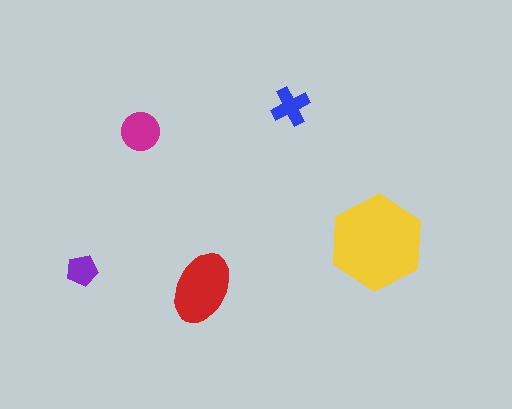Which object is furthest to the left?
The purple pentagon is leftmost.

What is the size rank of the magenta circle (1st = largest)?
3rd.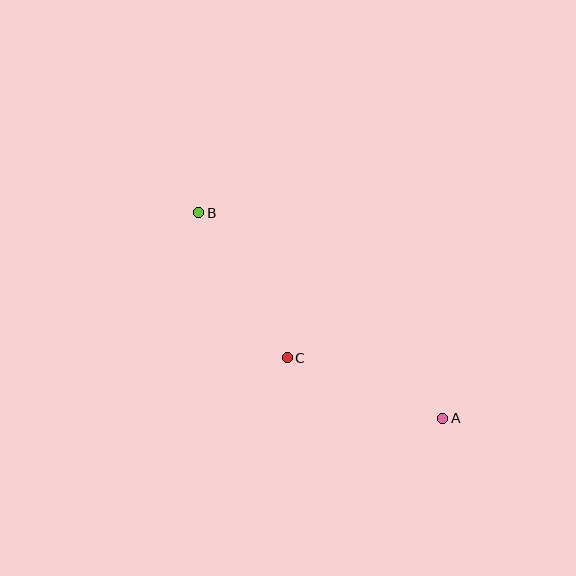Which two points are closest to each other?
Points A and C are closest to each other.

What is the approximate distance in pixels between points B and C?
The distance between B and C is approximately 170 pixels.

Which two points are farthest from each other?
Points A and B are farthest from each other.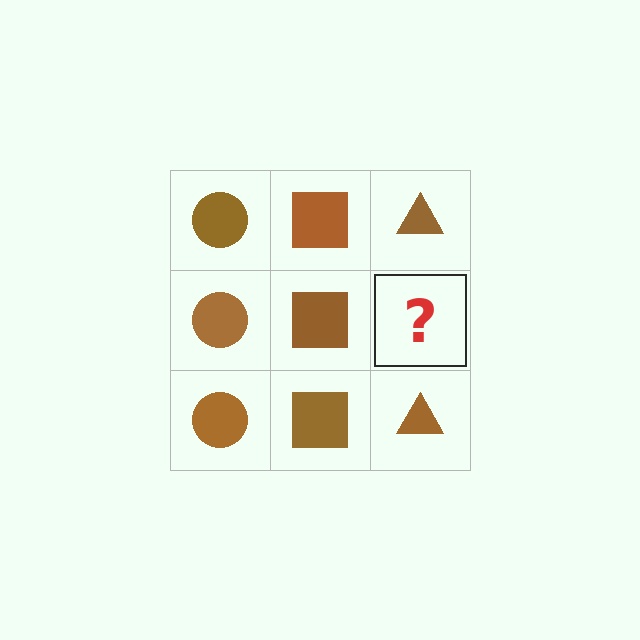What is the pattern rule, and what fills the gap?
The rule is that each column has a consistent shape. The gap should be filled with a brown triangle.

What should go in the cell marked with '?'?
The missing cell should contain a brown triangle.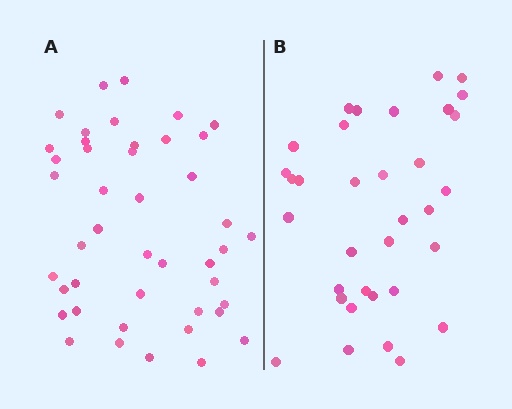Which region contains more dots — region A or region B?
Region A (the left region) has more dots.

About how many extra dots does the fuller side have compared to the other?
Region A has roughly 10 or so more dots than region B.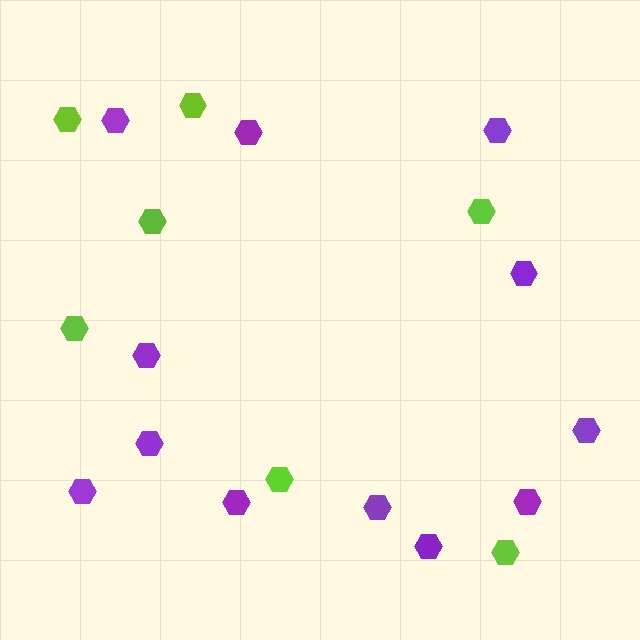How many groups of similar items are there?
There are 2 groups: one group of lime hexagons (7) and one group of purple hexagons (12).